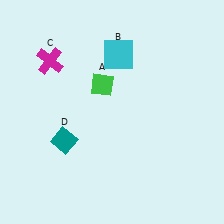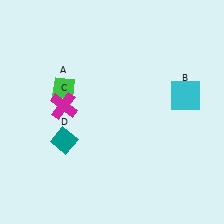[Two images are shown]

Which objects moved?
The objects that moved are: the green diamond (A), the cyan square (B), the magenta cross (C).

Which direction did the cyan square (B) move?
The cyan square (B) moved right.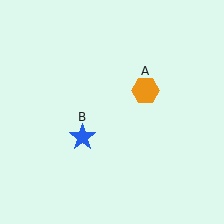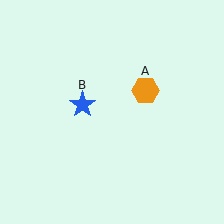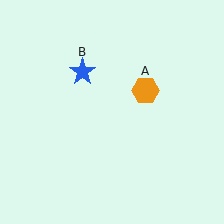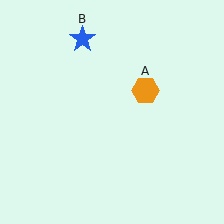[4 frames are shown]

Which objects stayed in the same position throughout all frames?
Orange hexagon (object A) remained stationary.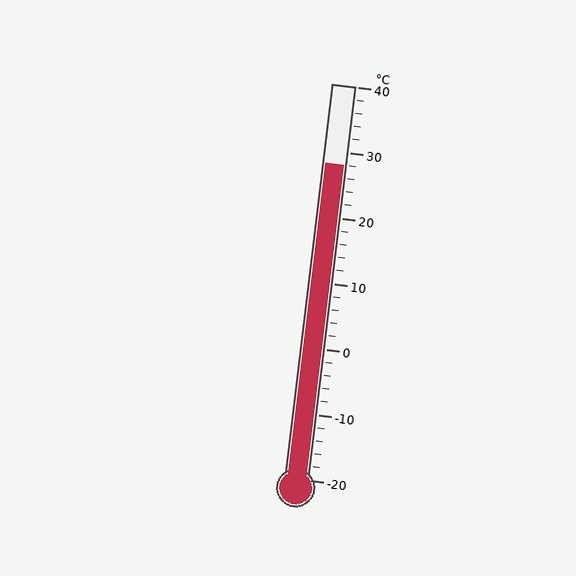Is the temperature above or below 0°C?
The temperature is above 0°C.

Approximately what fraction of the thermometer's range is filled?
The thermometer is filled to approximately 80% of its range.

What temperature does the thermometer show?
The thermometer shows approximately 28°C.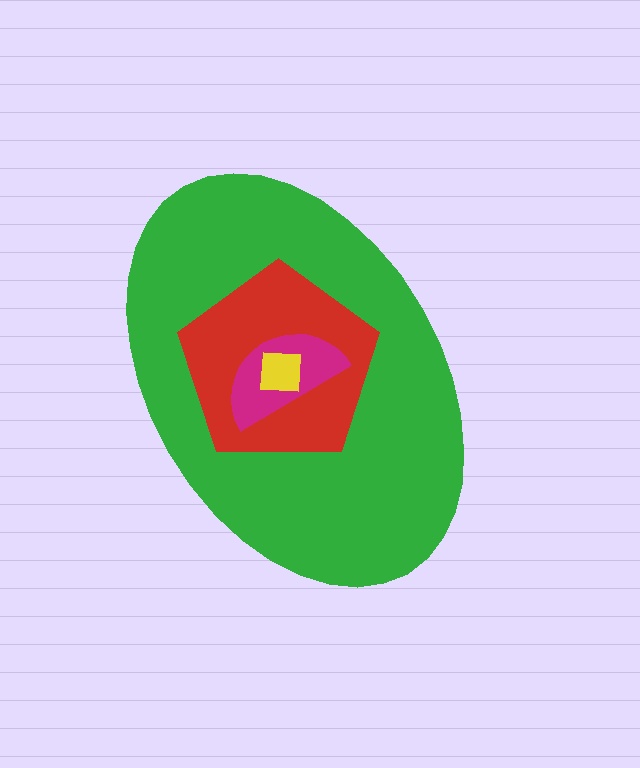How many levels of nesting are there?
4.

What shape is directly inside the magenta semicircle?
The yellow square.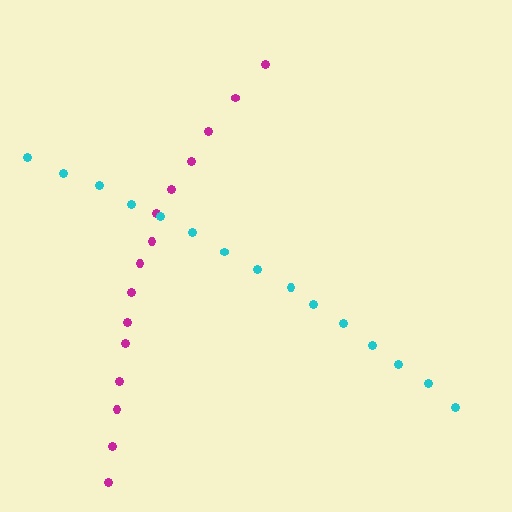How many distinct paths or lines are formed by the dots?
There are 2 distinct paths.